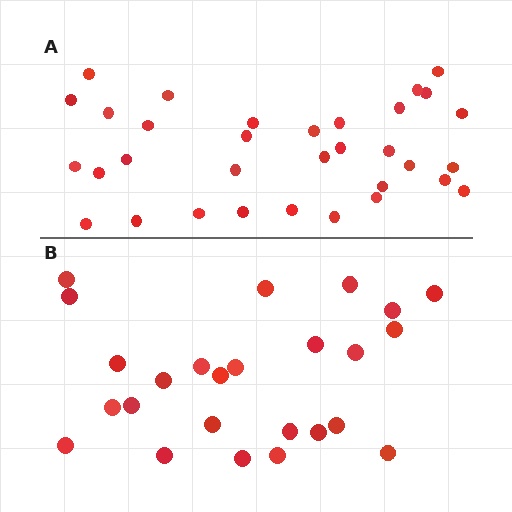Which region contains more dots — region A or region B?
Region A (the top region) has more dots.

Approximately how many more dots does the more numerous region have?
Region A has roughly 8 or so more dots than region B.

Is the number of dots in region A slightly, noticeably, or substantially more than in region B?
Region A has noticeably more, but not dramatically so. The ratio is roughly 1.3 to 1.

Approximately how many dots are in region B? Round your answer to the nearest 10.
About 20 dots. (The exact count is 25, which rounds to 20.)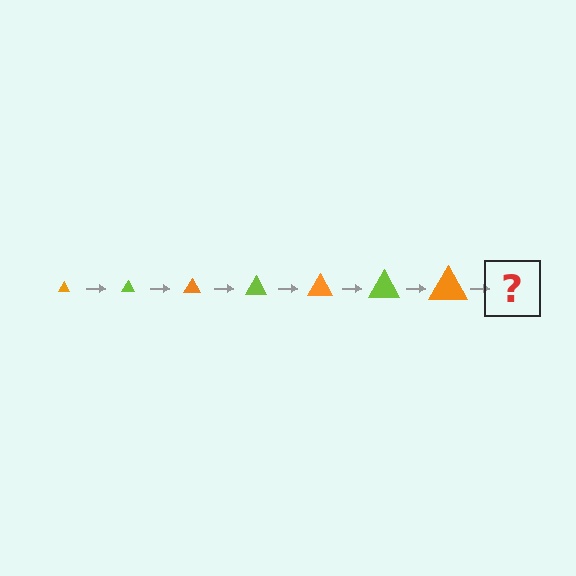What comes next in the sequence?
The next element should be a lime triangle, larger than the previous one.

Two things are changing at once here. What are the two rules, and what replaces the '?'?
The two rules are that the triangle grows larger each step and the color cycles through orange and lime. The '?' should be a lime triangle, larger than the previous one.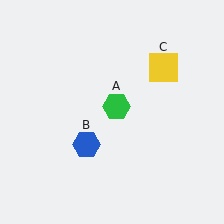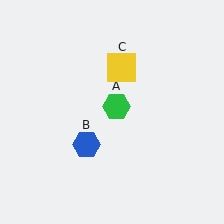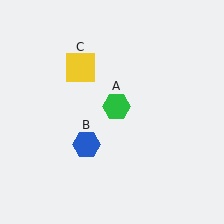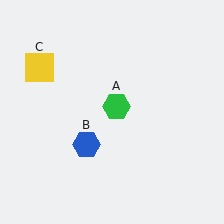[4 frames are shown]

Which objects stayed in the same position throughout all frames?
Green hexagon (object A) and blue hexagon (object B) remained stationary.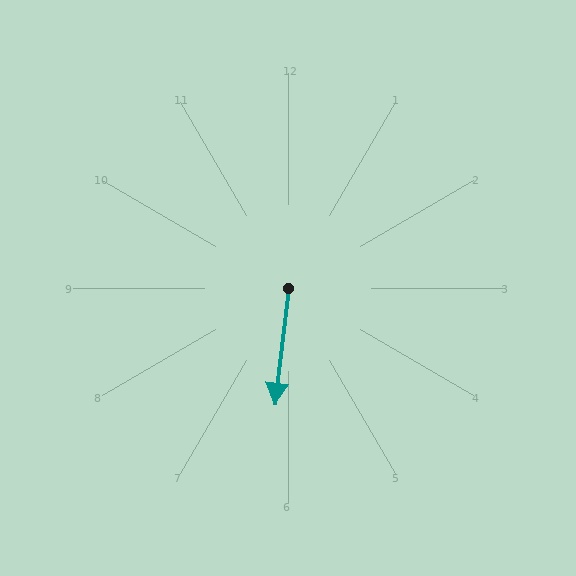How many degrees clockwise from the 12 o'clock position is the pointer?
Approximately 187 degrees.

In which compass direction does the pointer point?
South.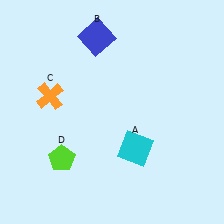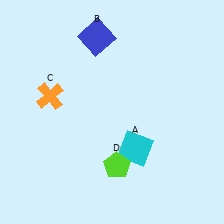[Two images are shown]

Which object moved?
The lime pentagon (D) moved right.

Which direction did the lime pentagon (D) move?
The lime pentagon (D) moved right.